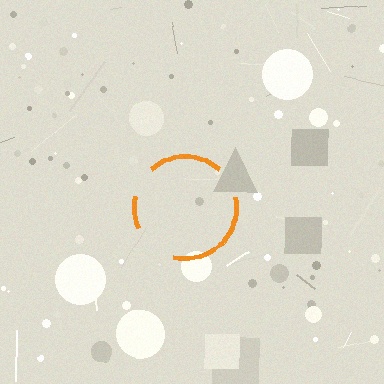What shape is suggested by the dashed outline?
The dashed outline suggests a circle.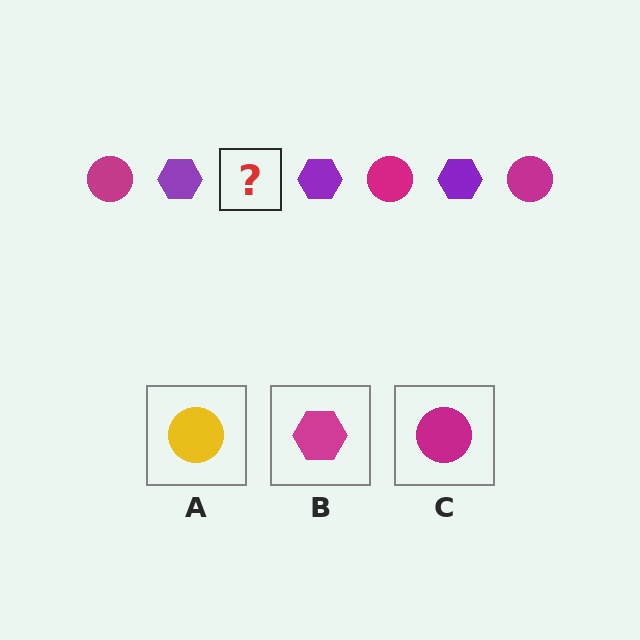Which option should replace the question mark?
Option C.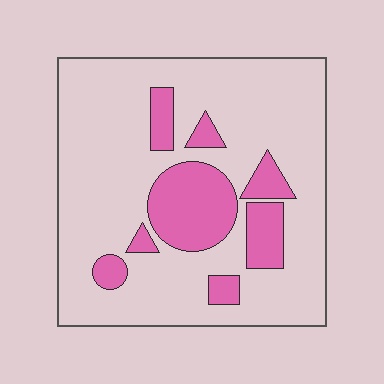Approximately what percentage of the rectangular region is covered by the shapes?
Approximately 20%.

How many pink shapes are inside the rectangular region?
8.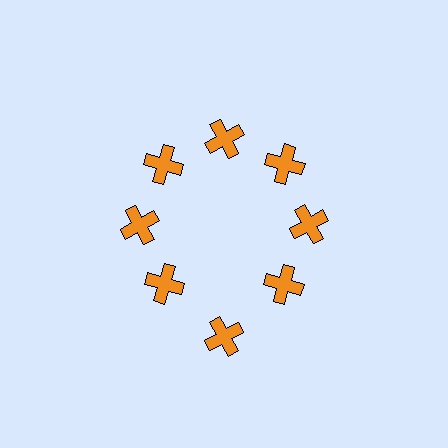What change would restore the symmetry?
The symmetry would be restored by moving it inward, back onto the ring so that all 8 crosses sit at equal angles and equal distance from the center.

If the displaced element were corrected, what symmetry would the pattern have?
It would have 8-fold rotational symmetry — the pattern would map onto itself every 45 degrees.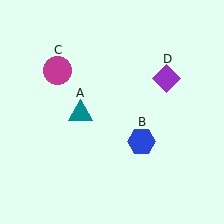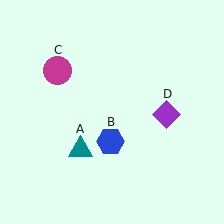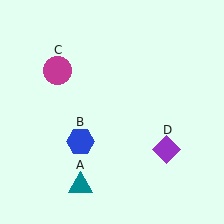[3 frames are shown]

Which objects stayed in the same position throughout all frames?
Magenta circle (object C) remained stationary.